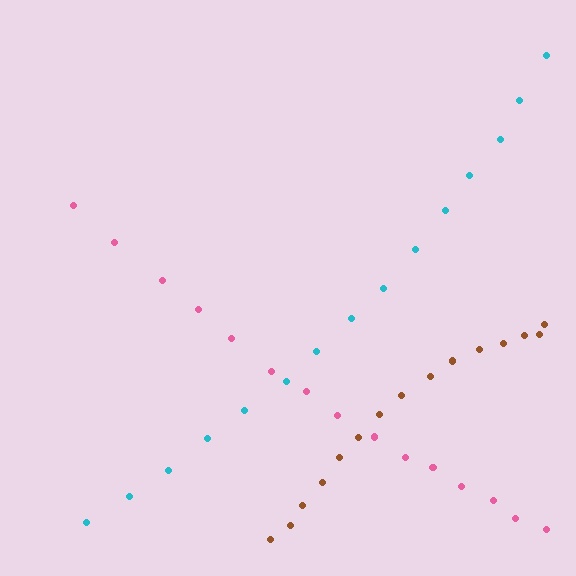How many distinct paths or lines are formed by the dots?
There are 3 distinct paths.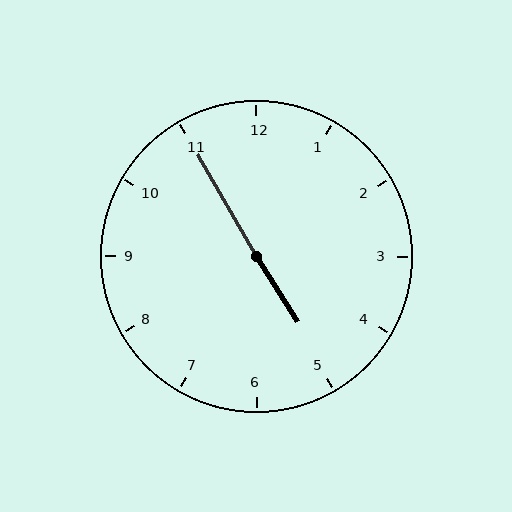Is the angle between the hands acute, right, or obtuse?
It is obtuse.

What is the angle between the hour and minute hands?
Approximately 178 degrees.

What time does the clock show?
4:55.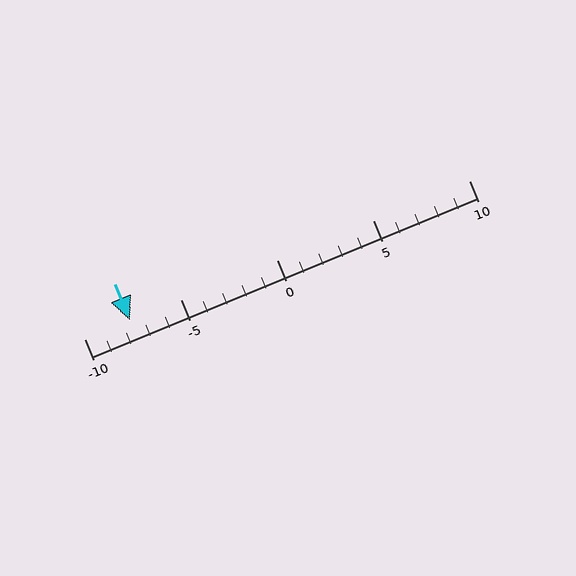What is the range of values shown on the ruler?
The ruler shows values from -10 to 10.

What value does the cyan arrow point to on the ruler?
The cyan arrow points to approximately -8.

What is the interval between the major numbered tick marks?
The major tick marks are spaced 5 units apart.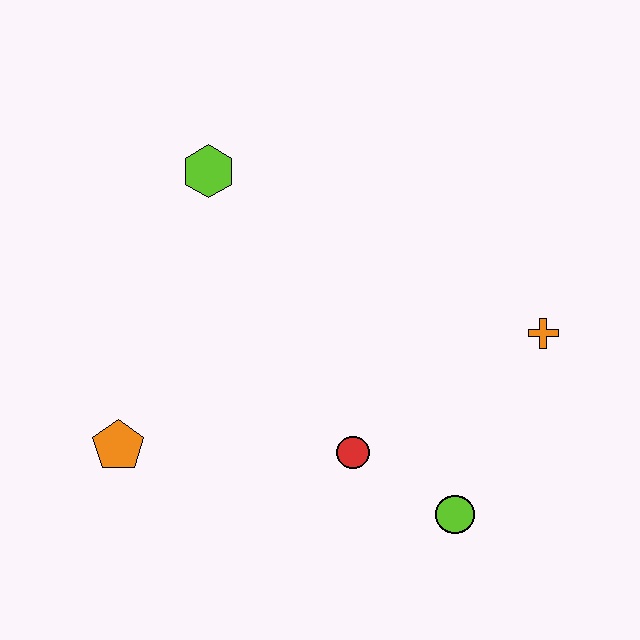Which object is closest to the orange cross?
The lime circle is closest to the orange cross.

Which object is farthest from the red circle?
The lime hexagon is farthest from the red circle.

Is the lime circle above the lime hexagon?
No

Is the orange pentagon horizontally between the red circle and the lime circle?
No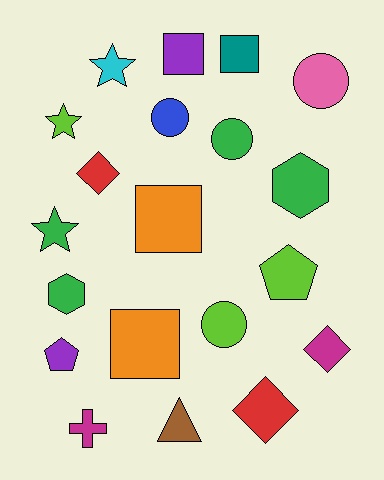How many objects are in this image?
There are 20 objects.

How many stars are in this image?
There are 3 stars.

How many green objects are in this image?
There are 4 green objects.